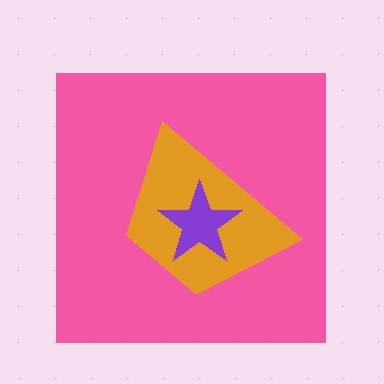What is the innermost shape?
The purple star.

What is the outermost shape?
The pink square.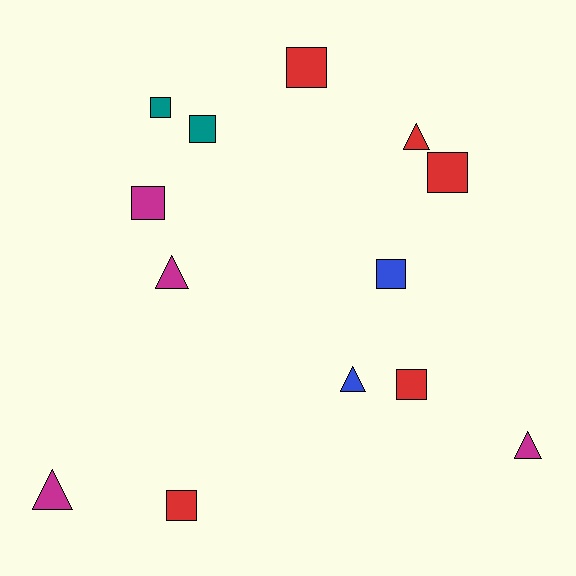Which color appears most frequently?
Red, with 5 objects.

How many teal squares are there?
There are 2 teal squares.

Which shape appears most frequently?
Square, with 8 objects.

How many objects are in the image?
There are 13 objects.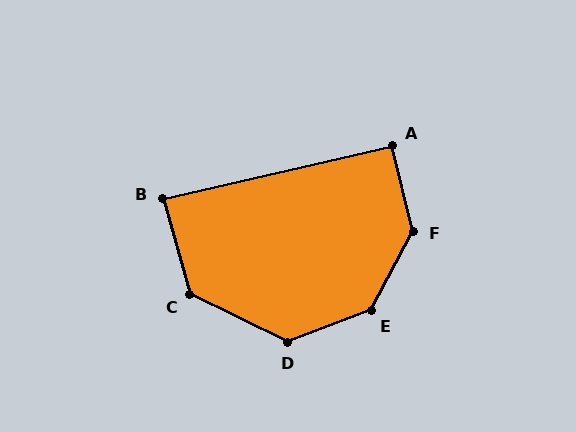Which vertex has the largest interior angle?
F, at approximately 139 degrees.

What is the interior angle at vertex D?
Approximately 133 degrees (obtuse).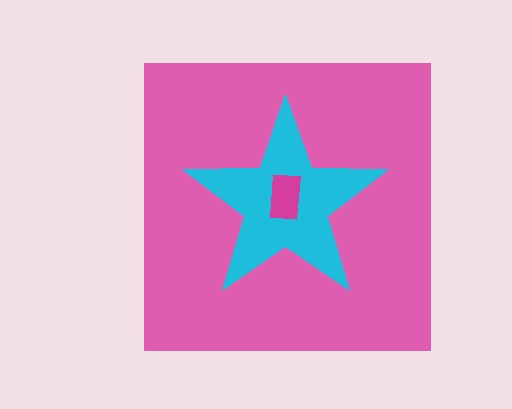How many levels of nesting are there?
3.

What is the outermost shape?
The pink square.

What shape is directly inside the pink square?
The cyan star.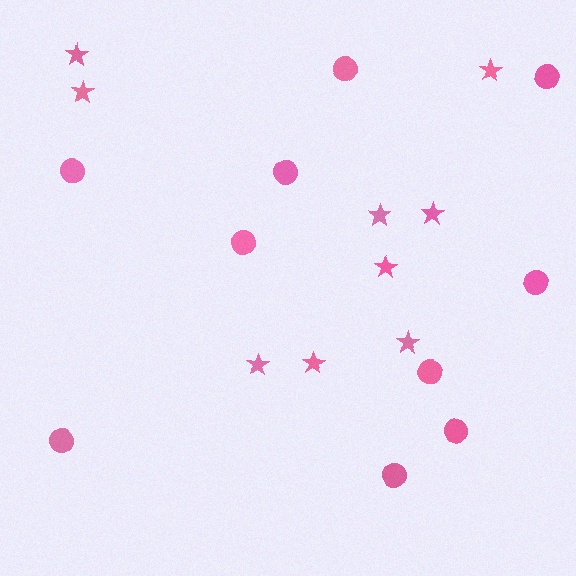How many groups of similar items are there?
There are 2 groups: one group of stars (9) and one group of circles (10).